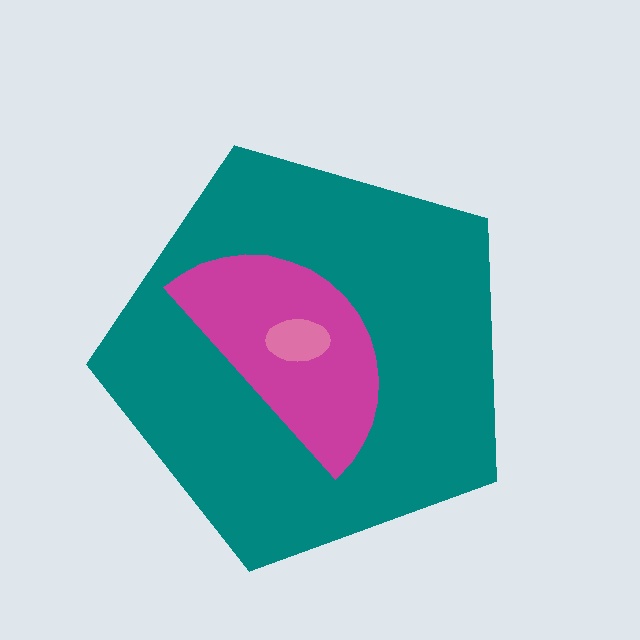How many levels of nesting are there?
3.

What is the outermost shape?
The teal pentagon.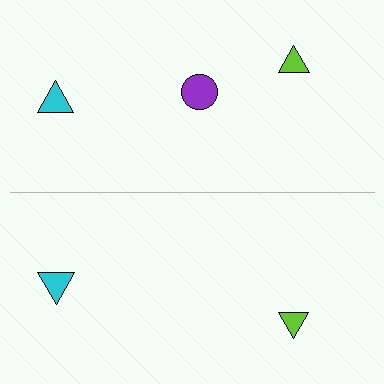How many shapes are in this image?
There are 5 shapes in this image.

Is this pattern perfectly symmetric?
No, the pattern is not perfectly symmetric. A purple circle is missing from the bottom side.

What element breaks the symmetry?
A purple circle is missing from the bottom side.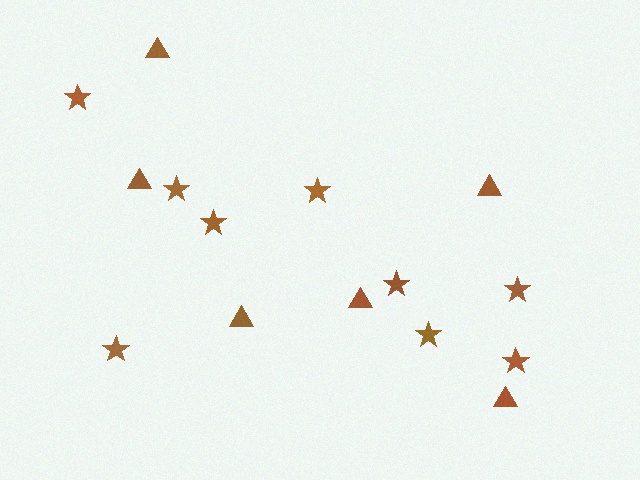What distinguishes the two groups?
There are 2 groups: one group of stars (9) and one group of triangles (6).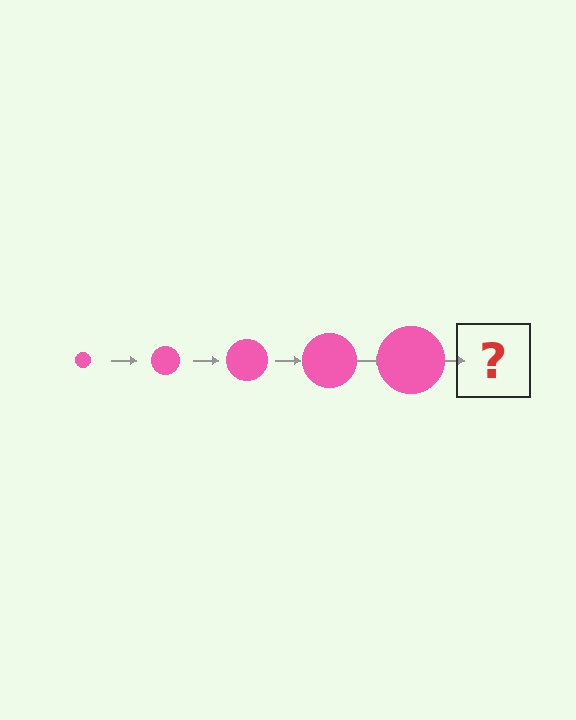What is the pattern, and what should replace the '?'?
The pattern is that the circle gets progressively larger each step. The '?' should be a pink circle, larger than the previous one.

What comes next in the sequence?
The next element should be a pink circle, larger than the previous one.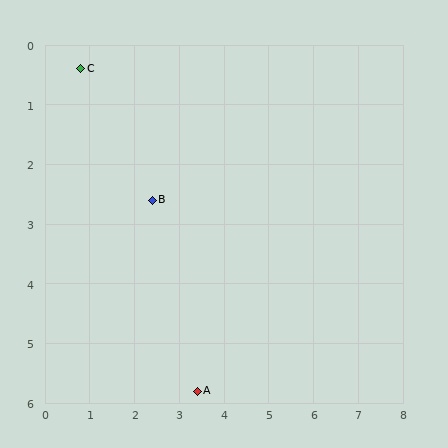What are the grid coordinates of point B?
Point B is at approximately (2.4, 2.6).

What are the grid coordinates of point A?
Point A is at approximately (3.4, 5.8).